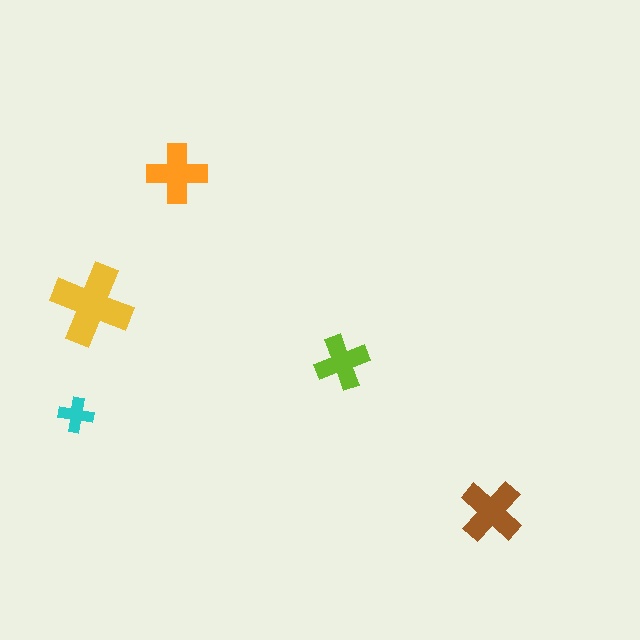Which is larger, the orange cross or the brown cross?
The brown one.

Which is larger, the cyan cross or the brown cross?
The brown one.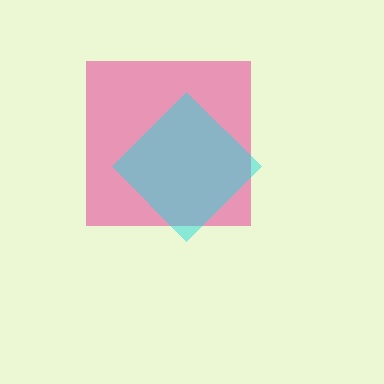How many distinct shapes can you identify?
There are 2 distinct shapes: a pink square, a cyan diamond.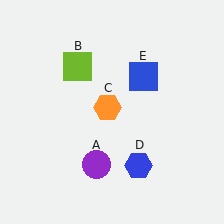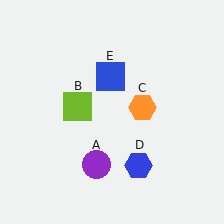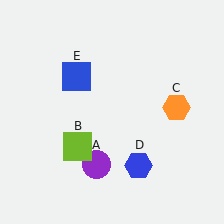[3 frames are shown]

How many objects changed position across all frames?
3 objects changed position: lime square (object B), orange hexagon (object C), blue square (object E).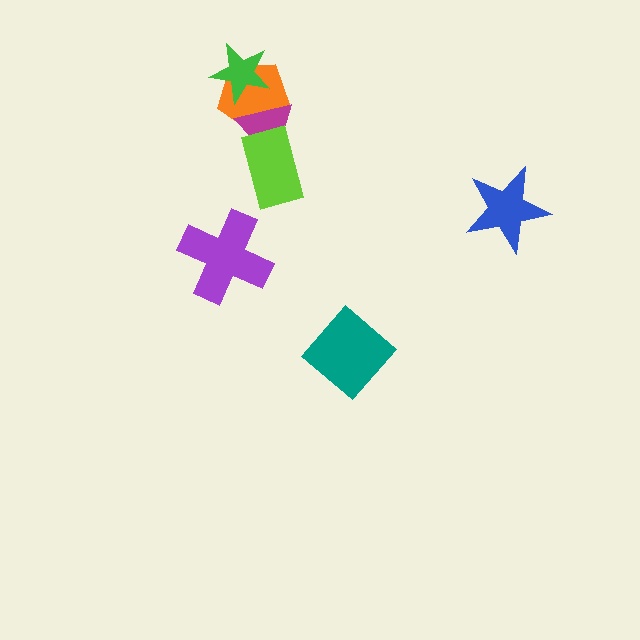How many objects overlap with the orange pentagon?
2 objects overlap with the orange pentagon.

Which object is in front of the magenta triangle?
The lime rectangle is in front of the magenta triangle.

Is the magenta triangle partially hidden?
Yes, it is partially covered by another shape.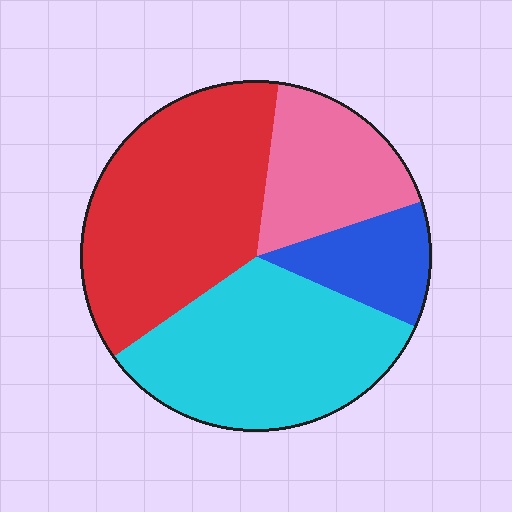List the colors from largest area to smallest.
From largest to smallest: red, cyan, pink, blue.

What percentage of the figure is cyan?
Cyan takes up between a quarter and a half of the figure.